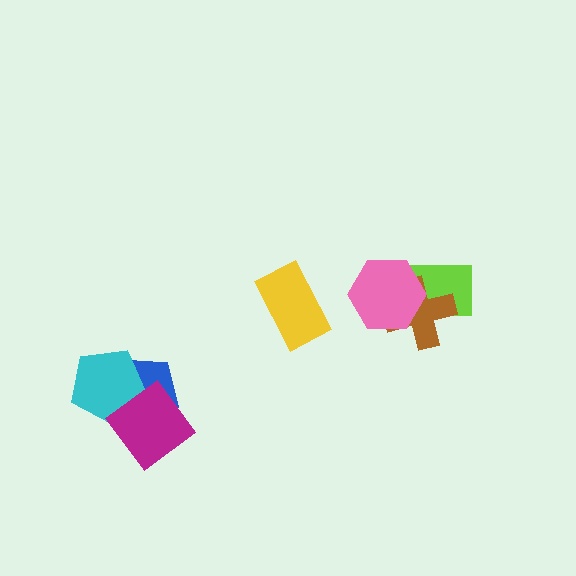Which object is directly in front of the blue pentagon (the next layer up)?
The cyan pentagon is directly in front of the blue pentagon.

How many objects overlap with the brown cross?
2 objects overlap with the brown cross.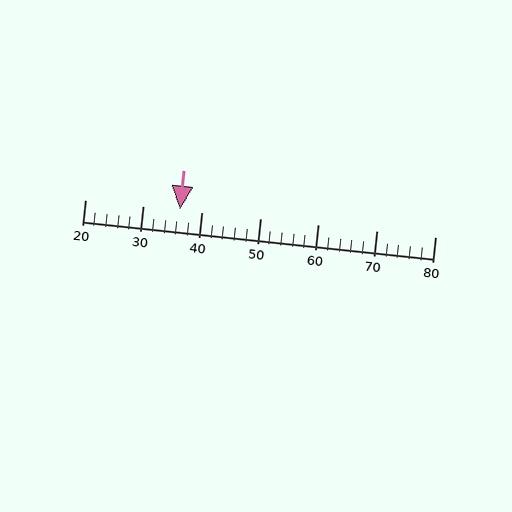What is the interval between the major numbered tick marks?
The major tick marks are spaced 10 units apart.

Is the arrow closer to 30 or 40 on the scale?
The arrow is closer to 40.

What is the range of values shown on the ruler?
The ruler shows values from 20 to 80.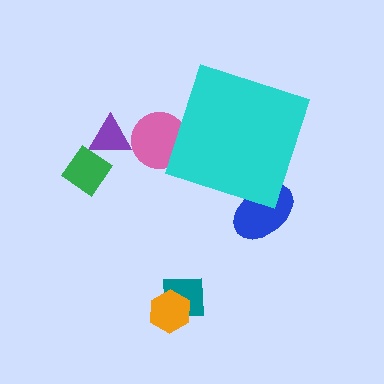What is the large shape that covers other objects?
A cyan diamond.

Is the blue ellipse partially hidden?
Yes, the blue ellipse is partially hidden behind the cyan diamond.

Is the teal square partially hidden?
No, the teal square is fully visible.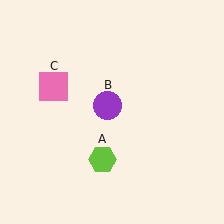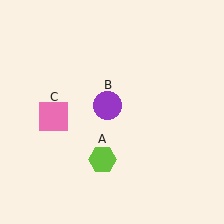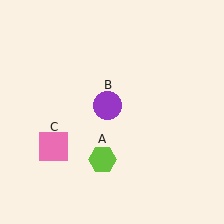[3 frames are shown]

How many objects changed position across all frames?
1 object changed position: pink square (object C).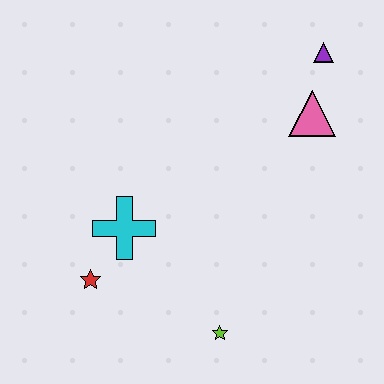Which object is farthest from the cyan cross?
The purple triangle is farthest from the cyan cross.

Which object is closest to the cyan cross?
The red star is closest to the cyan cross.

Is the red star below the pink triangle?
Yes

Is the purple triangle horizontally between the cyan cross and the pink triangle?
No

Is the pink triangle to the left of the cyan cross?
No